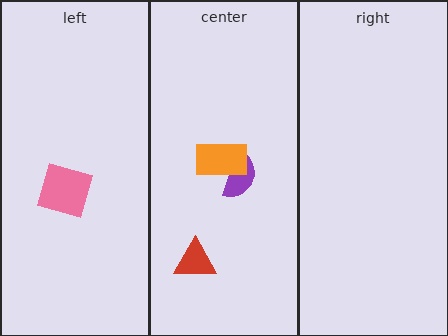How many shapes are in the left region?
1.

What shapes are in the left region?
The pink square.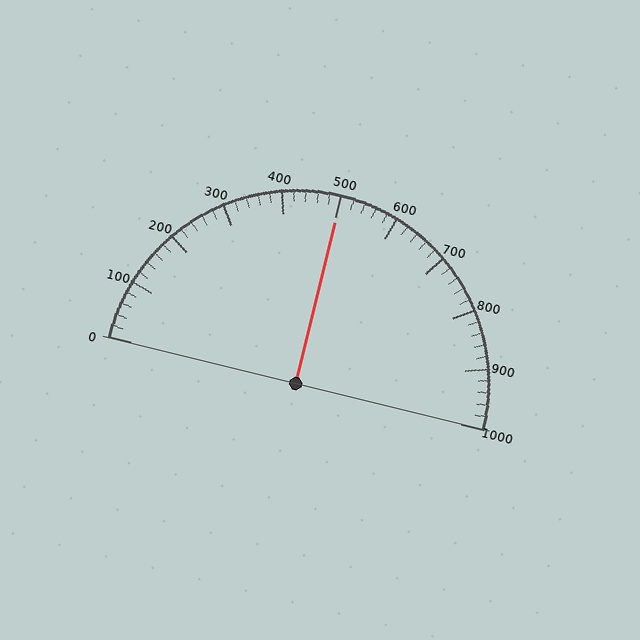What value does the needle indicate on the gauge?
The needle indicates approximately 500.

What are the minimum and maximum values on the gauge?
The gauge ranges from 0 to 1000.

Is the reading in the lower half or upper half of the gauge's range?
The reading is in the upper half of the range (0 to 1000).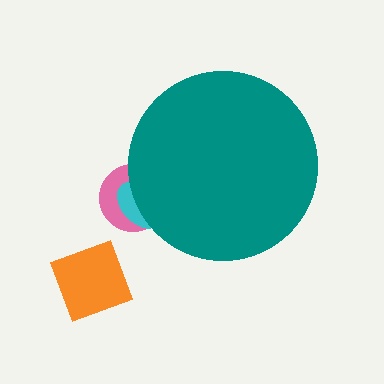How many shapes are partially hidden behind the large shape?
2 shapes are partially hidden.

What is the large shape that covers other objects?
A teal circle.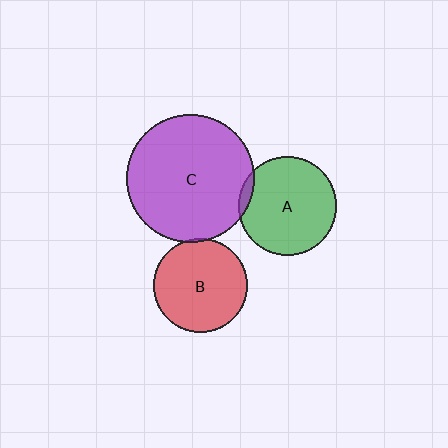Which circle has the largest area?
Circle C (purple).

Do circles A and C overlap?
Yes.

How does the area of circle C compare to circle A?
Approximately 1.7 times.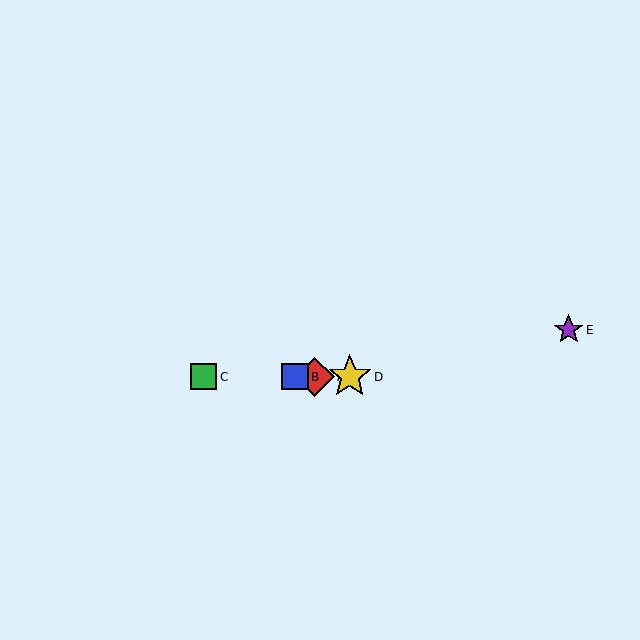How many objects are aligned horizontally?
4 objects (A, B, C, D) are aligned horizontally.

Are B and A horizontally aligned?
Yes, both are at y≈377.